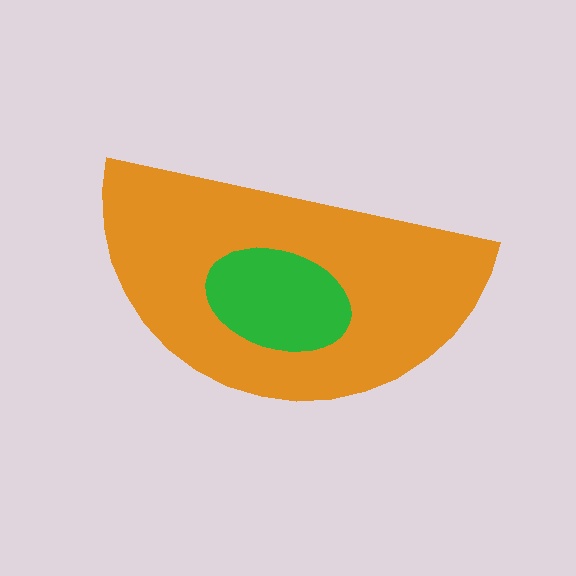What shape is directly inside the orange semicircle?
The green ellipse.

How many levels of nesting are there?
2.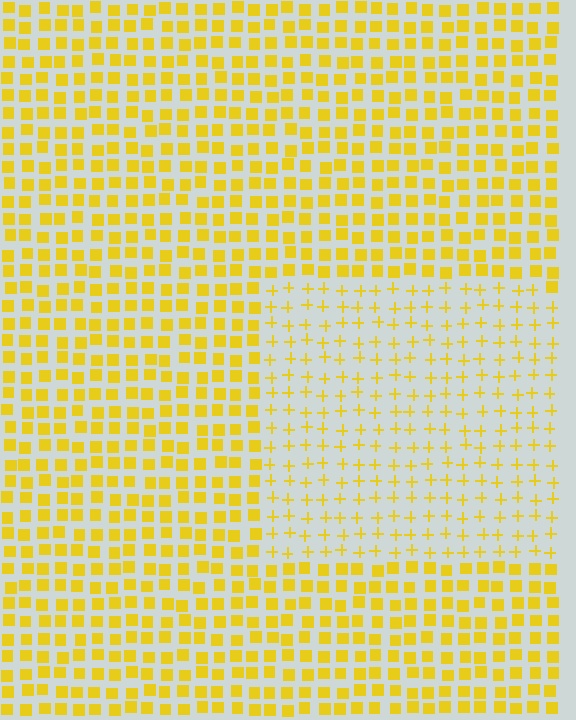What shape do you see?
I see a rectangle.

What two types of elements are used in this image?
The image uses plus signs inside the rectangle region and squares outside it.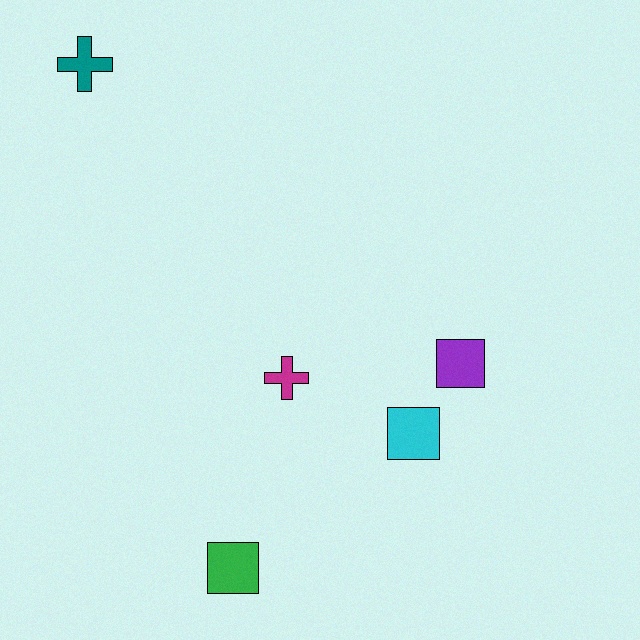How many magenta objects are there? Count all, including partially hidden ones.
There is 1 magenta object.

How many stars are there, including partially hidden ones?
There are no stars.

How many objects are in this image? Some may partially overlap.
There are 5 objects.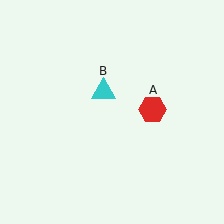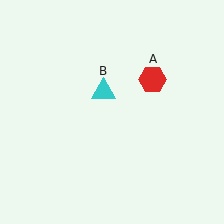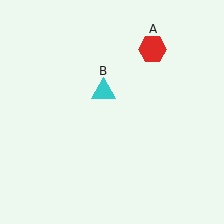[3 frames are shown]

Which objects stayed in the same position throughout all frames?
Cyan triangle (object B) remained stationary.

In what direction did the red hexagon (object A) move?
The red hexagon (object A) moved up.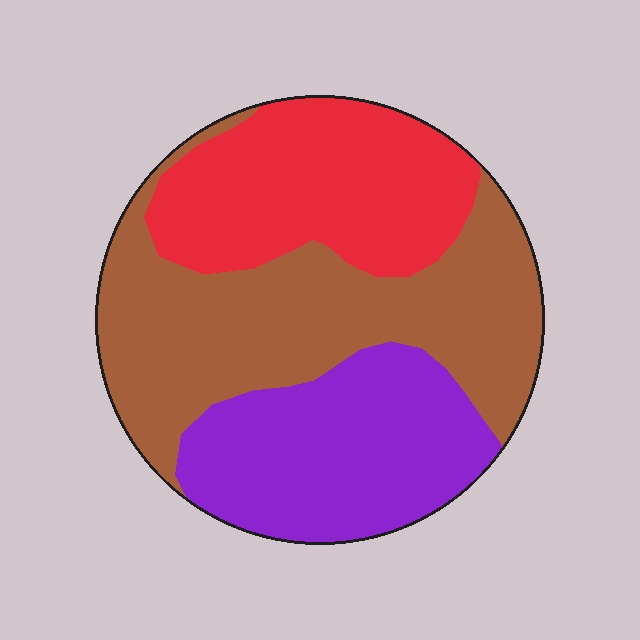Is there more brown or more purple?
Brown.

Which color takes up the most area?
Brown, at roughly 45%.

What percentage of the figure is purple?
Purple covers 29% of the figure.